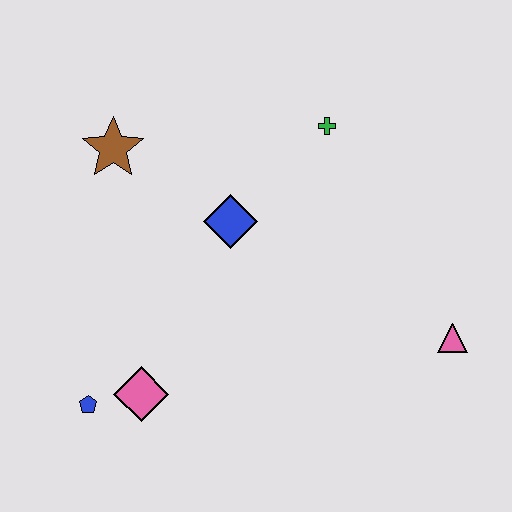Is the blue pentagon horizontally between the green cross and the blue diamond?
No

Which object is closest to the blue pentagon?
The pink diamond is closest to the blue pentagon.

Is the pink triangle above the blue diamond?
No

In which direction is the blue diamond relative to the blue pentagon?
The blue diamond is above the blue pentagon.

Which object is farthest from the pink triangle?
The brown star is farthest from the pink triangle.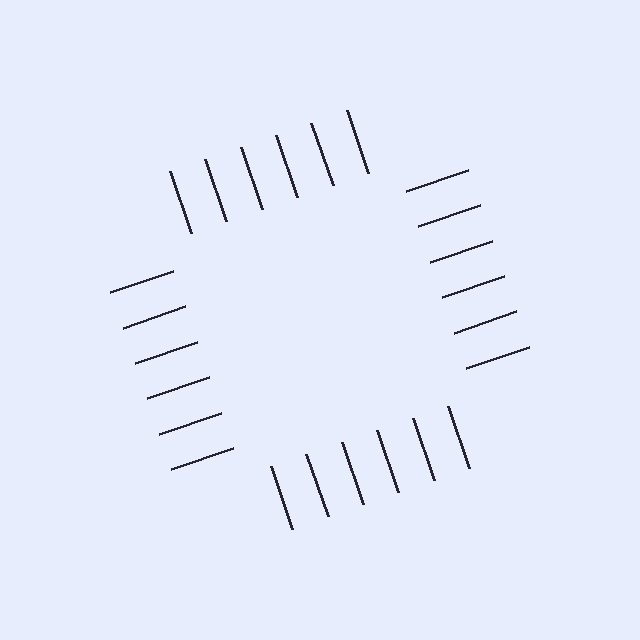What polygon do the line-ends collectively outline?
An illusory square — the line segments terminate on its edges but no continuous stroke is drawn.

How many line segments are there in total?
24 — 6 along each of the 4 edges.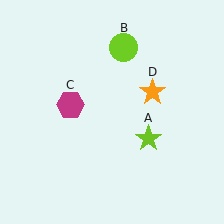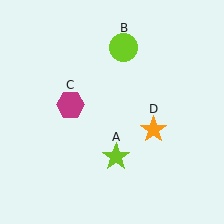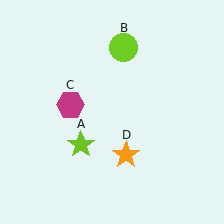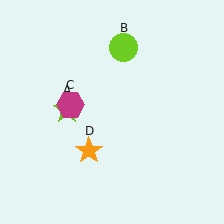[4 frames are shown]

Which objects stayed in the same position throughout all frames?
Lime circle (object B) and magenta hexagon (object C) remained stationary.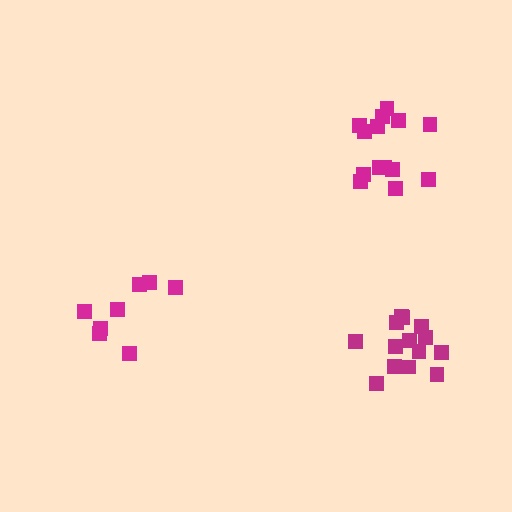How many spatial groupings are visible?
There are 3 spatial groupings.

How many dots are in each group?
Group 1: 14 dots, Group 2: 8 dots, Group 3: 14 dots (36 total).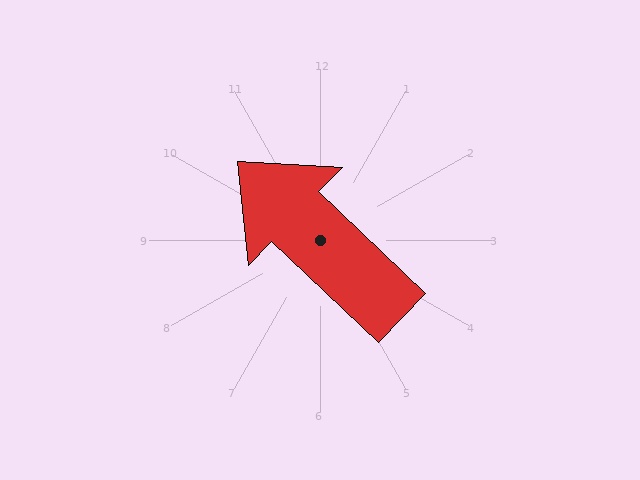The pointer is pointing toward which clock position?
Roughly 10 o'clock.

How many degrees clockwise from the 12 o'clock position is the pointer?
Approximately 313 degrees.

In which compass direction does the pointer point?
Northwest.